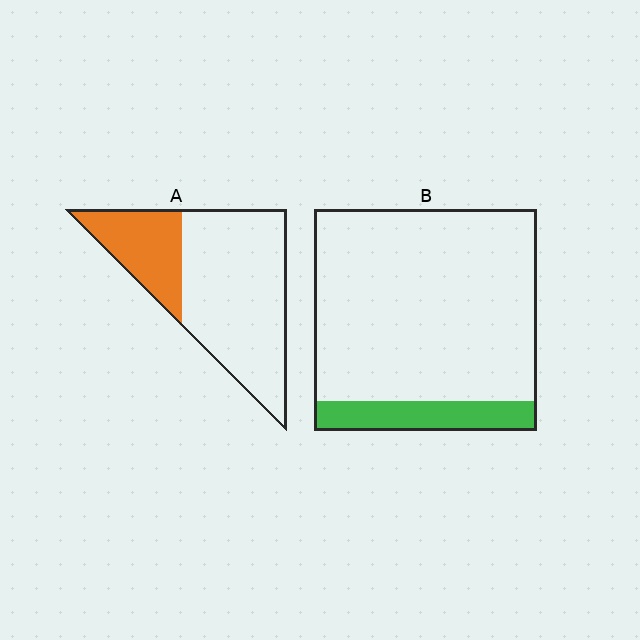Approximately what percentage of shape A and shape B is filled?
A is approximately 30% and B is approximately 15%.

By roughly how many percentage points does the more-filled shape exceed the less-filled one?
By roughly 15 percentage points (A over B).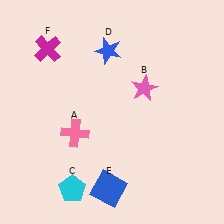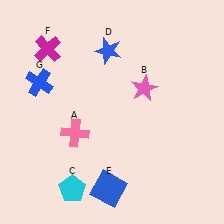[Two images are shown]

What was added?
A blue cross (G) was added in Image 2.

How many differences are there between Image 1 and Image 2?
There is 1 difference between the two images.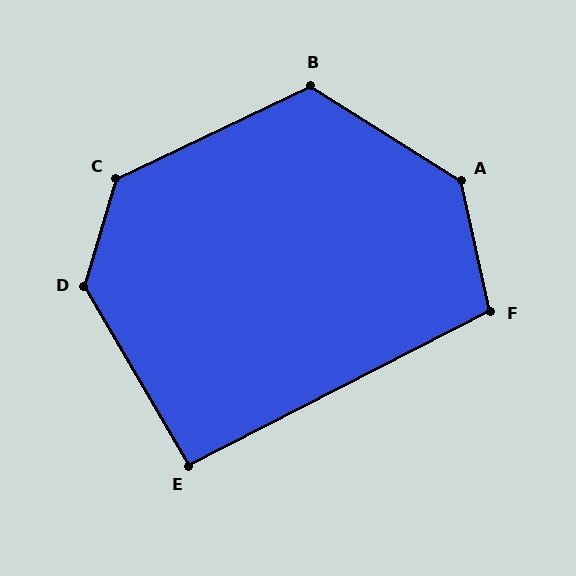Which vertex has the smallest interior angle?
E, at approximately 93 degrees.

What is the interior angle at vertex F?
Approximately 105 degrees (obtuse).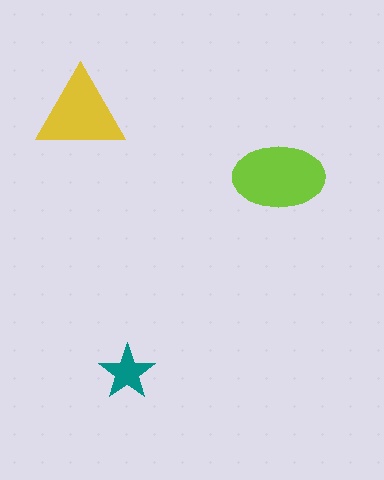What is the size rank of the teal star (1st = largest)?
3rd.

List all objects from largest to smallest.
The lime ellipse, the yellow triangle, the teal star.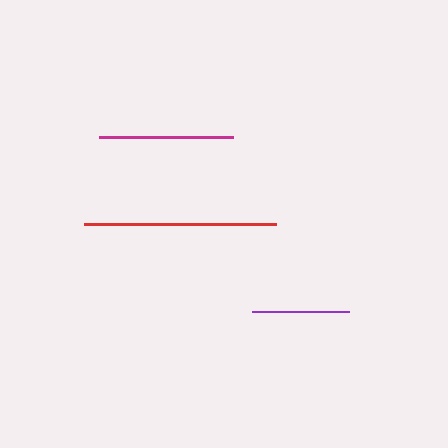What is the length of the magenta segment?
The magenta segment is approximately 134 pixels long.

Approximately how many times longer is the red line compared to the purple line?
The red line is approximately 2.0 times the length of the purple line.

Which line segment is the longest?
The red line is the longest at approximately 193 pixels.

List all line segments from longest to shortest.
From longest to shortest: red, magenta, purple.